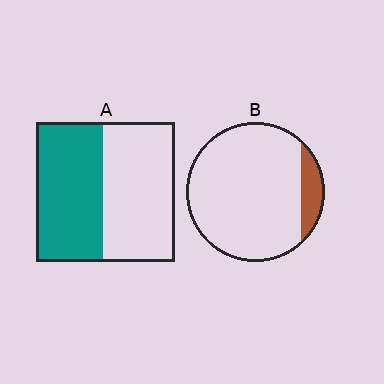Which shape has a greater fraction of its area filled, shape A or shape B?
Shape A.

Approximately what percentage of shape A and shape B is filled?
A is approximately 50% and B is approximately 10%.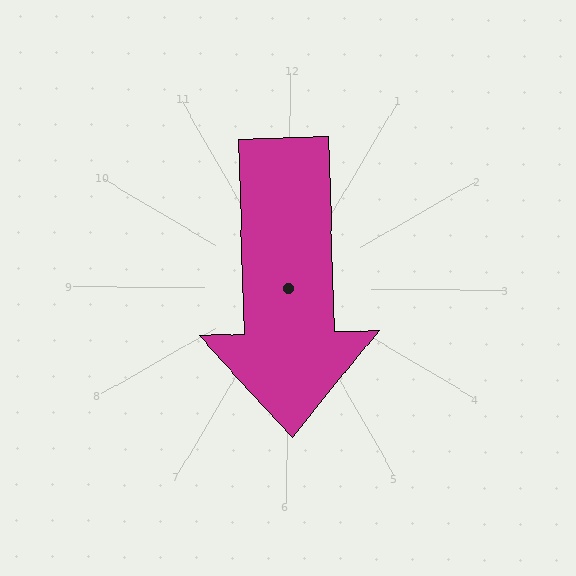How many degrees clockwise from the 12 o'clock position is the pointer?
Approximately 178 degrees.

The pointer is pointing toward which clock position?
Roughly 6 o'clock.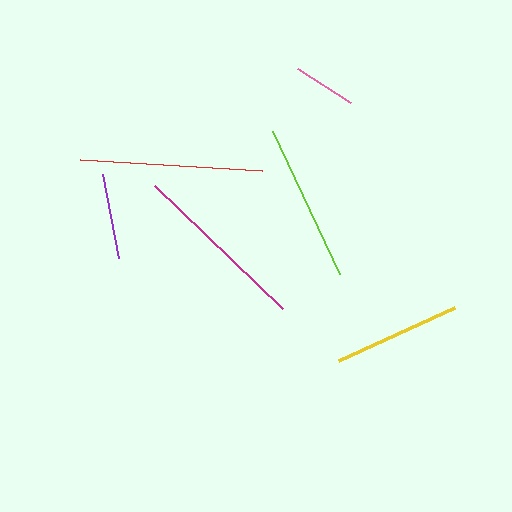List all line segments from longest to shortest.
From longest to shortest: red, magenta, lime, yellow, purple, pink.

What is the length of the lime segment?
The lime segment is approximately 158 pixels long.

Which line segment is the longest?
The red line is the longest at approximately 182 pixels.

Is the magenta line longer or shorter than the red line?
The red line is longer than the magenta line.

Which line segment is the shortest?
The pink line is the shortest at approximately 62 pixels.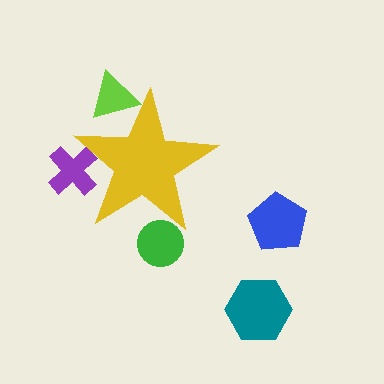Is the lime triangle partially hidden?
Yes, the lime triangle is partially hidden behind the yellow star.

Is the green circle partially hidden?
Yes, the green circle is partially hidden behind the yellow star.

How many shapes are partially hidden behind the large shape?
3 shapes are partially hidden.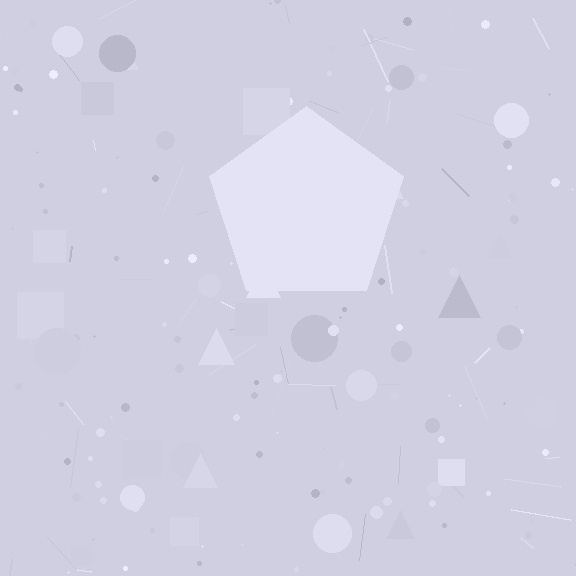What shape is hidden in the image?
A pentagon is hidden in the image.